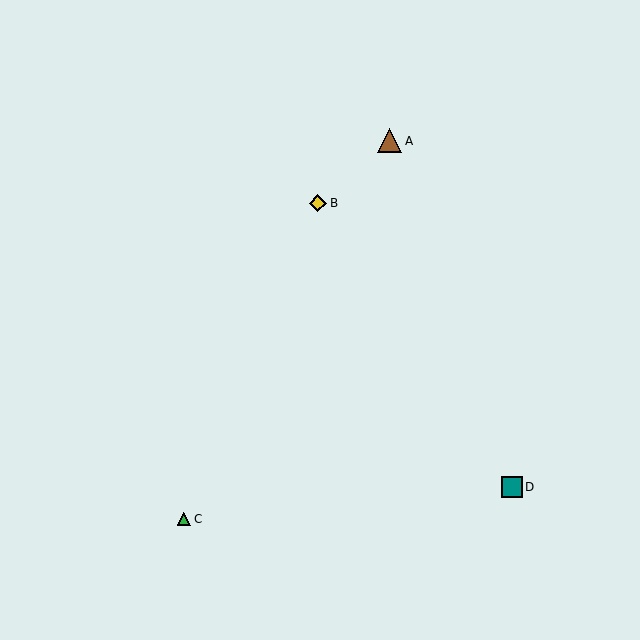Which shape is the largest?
The brown triangle (labeled A) is the largest.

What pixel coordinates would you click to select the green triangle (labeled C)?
Click at (184, 519) to select the green triangle C.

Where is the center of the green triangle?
The center of the green triangle is at (184, 519).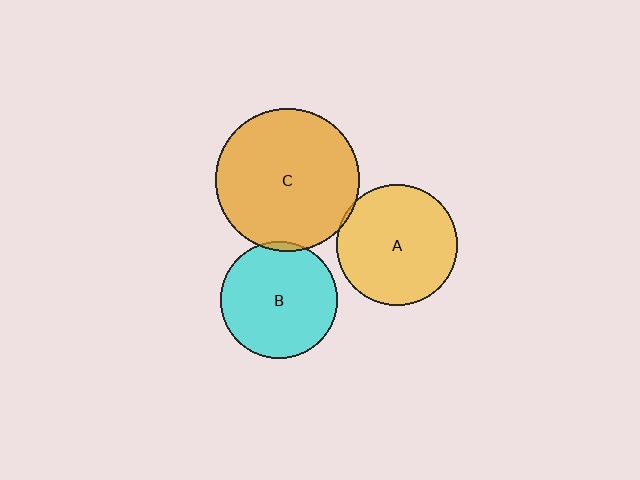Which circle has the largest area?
Circle C (orange).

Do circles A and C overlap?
Yes.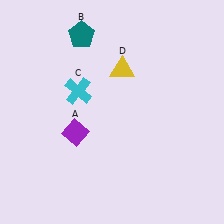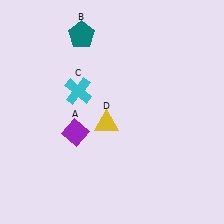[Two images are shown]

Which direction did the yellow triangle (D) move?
The yellow triangle (D) moved down.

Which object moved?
The yellow triangle (D) moved down.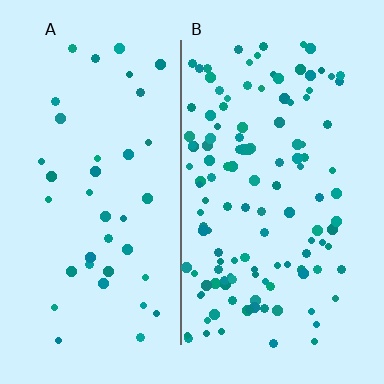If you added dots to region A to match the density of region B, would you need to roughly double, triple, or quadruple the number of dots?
Approximately triple.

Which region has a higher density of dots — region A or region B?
B (the right).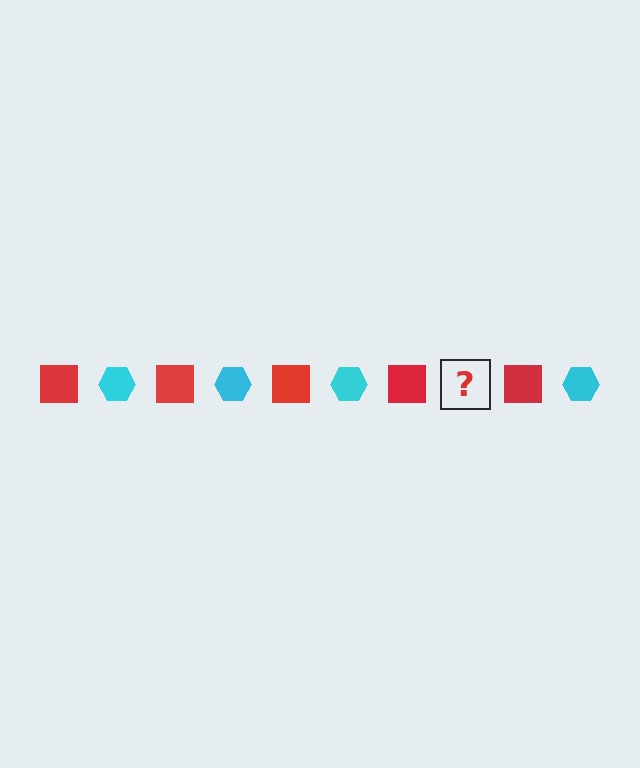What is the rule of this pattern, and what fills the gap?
The rule is that the pattern alternates between red square and cyan hexagon. The gap should be filled with a cyan hexagon.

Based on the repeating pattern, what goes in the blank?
The blank should be a cyan hexagon.